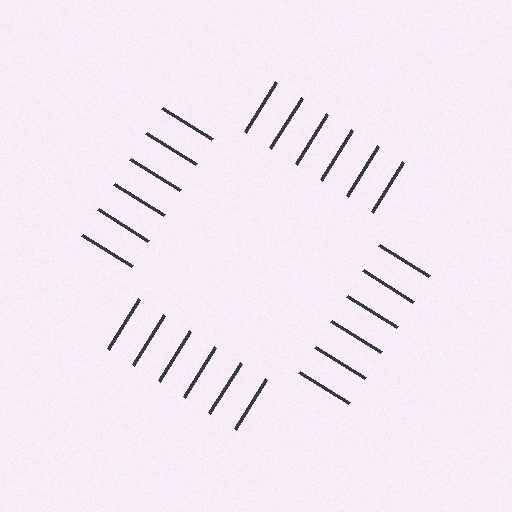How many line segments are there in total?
24 — 6 along each of the 4 edges.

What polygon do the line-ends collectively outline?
An illusory square — the line segments terminate on its edges but no continuous stroke is drawn.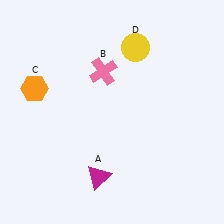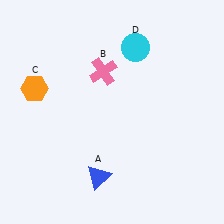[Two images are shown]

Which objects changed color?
A changed from magenta to blue. D changed from yellow to cyan.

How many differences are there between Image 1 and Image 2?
There are 2 differences between the two images.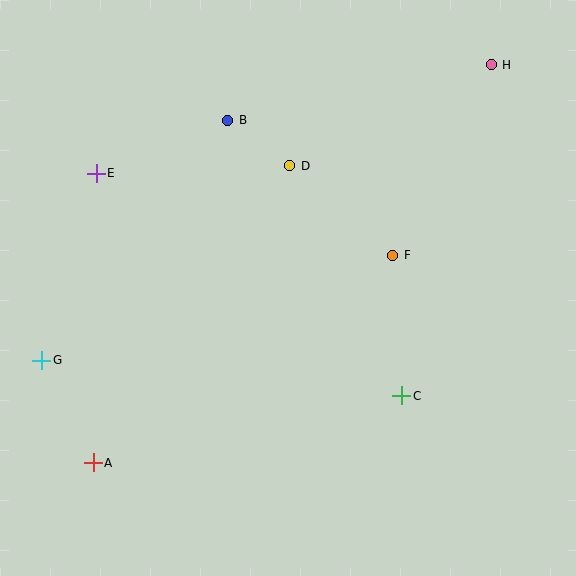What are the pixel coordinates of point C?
Point C is at (402, 396).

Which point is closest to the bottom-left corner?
Point A is closest to the bottom-left corner.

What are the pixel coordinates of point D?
Point D is at (290, 166).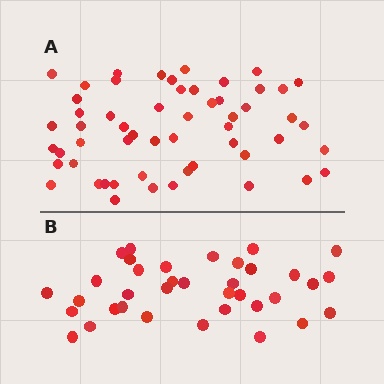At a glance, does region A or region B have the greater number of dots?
Region A (the top region) has more dots.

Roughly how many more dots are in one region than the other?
Region A has approximately 20 more dots than region B.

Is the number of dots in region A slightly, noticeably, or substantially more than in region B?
Region A has substantially more. The ratio is roughly 1.5 to 1.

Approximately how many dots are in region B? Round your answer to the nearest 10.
About 40 dots. (The exact count is 36, which rounds to 40.)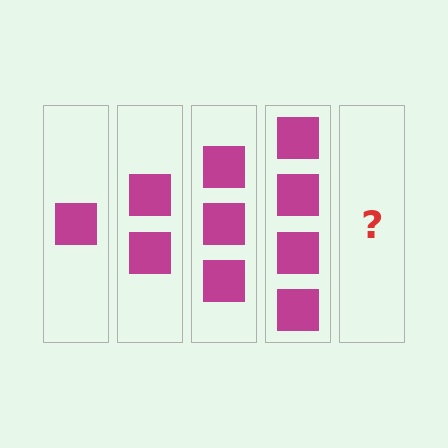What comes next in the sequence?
The next element should be 5 squares.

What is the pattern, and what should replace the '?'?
The pattern is that each step adds one more square. The '?' should be 5 squares.